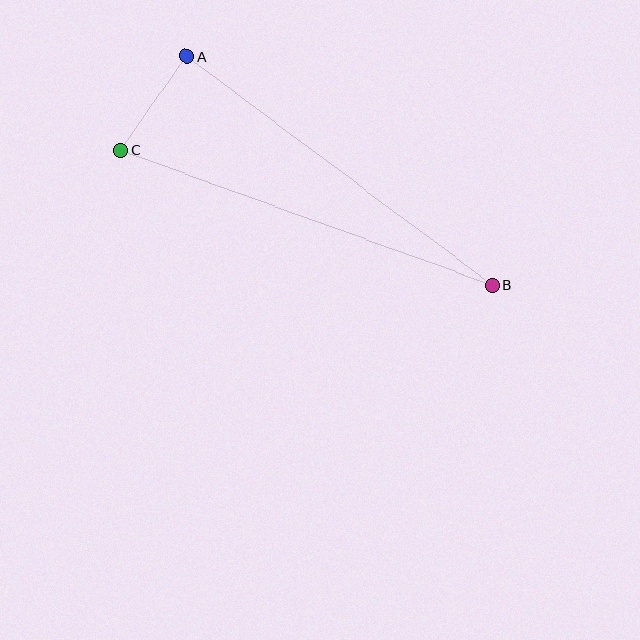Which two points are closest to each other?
Points A and C are closest to each other.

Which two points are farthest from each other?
Points B and C are farthest from each other.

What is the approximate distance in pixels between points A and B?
The distance between A and B is approximately 382 pixels.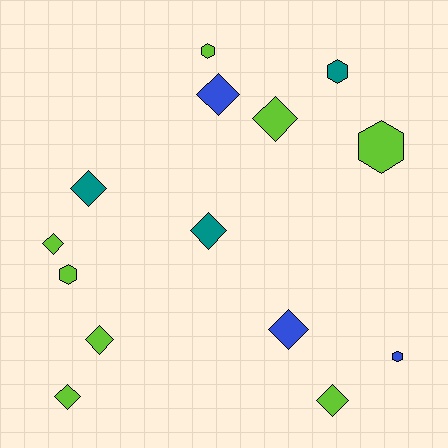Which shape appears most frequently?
Diamond, with 9 objects.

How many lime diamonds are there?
There are 5 lime diamonds.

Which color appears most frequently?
Lime, with 8 objects.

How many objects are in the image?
There are 14 objects.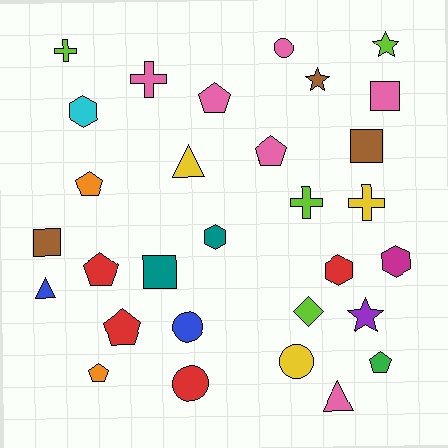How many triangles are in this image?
There are 3 triangles.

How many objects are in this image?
There are 30 objects.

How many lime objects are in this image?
There are 4 lime objects.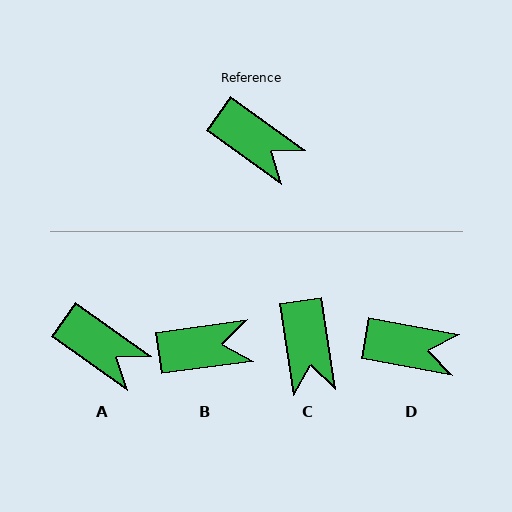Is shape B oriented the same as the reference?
No, it is off by about 43 degrees.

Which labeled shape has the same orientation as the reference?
A.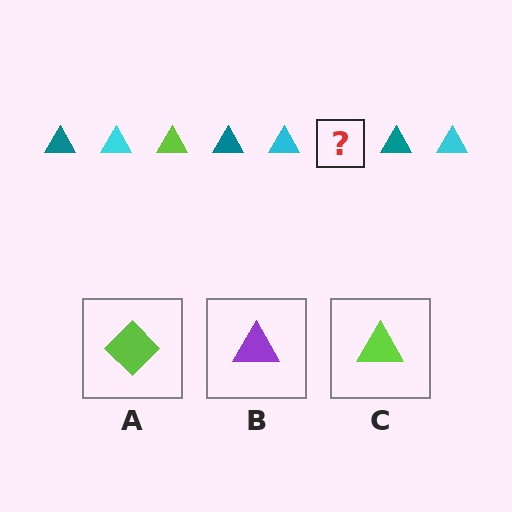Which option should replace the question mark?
Option C.